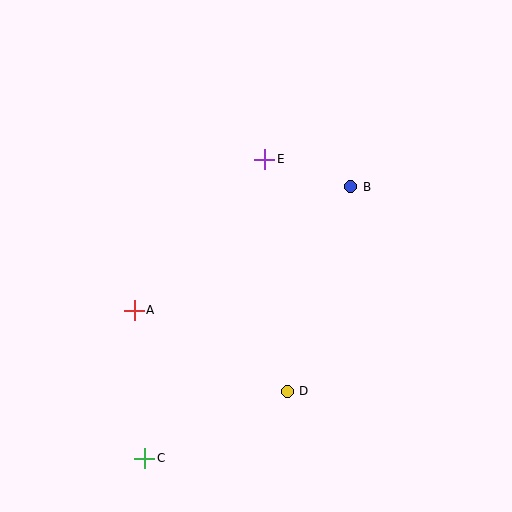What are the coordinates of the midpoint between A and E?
The midpoint between A and E is at (199, 235).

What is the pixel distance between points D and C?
The distance between D and C is 157 pixels.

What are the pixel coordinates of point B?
Point B is at (351, 187).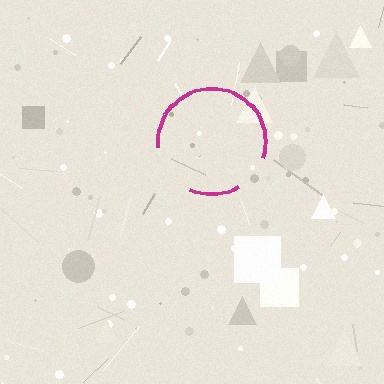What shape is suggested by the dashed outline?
The dashed outline suggests a circle.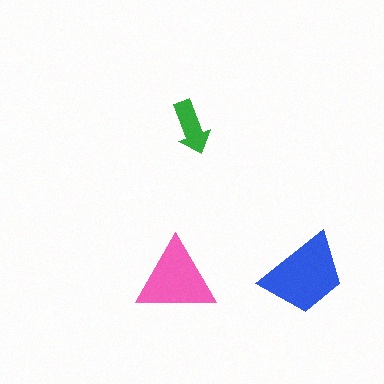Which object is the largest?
The blue trapezoid.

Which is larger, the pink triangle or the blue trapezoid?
The blue trapezoid.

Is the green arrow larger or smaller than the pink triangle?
Smaller.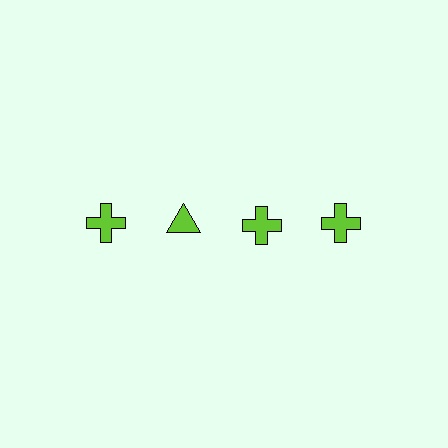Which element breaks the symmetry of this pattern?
The lime triangle in the top row, second from left column breaks the symmetry. All other shapes are lime crosses.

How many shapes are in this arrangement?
There are 4 shapes arranged in a grid pattern.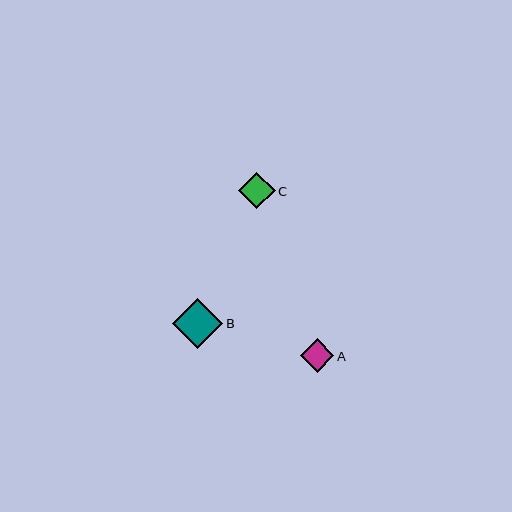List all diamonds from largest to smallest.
From largest to smallest: B, C, A.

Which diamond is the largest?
Diamond B is the largest with a size of approximately 51 pixels.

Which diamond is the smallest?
Diamond A is the smallest with a size of approximately 33 pixels.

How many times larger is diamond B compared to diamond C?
Diamond B is approximately 1.4 times the size of diamond C.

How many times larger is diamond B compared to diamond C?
Diamond B is approximately 1.4 times the size of diamond C.